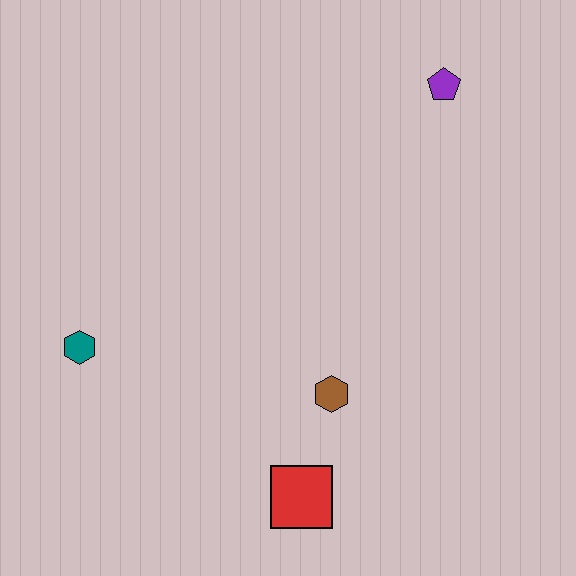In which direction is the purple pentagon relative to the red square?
The purple pentagon is above the red square.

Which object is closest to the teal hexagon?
The brown hexagon is closest to the teal hexagon.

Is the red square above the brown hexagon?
No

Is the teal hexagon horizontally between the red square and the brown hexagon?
No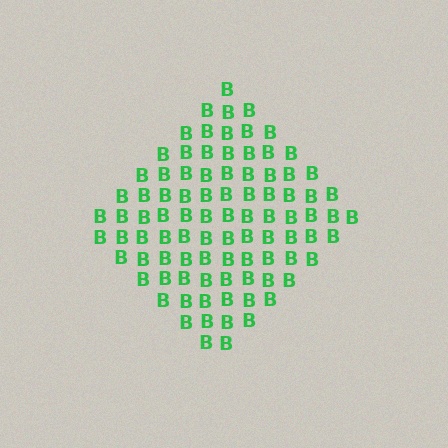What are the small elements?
The small elements are letter B's.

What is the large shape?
The large shape is a diamond.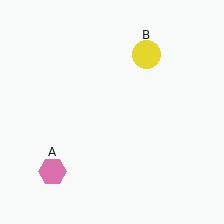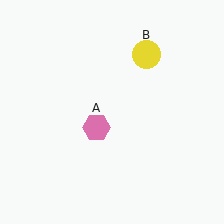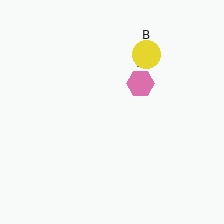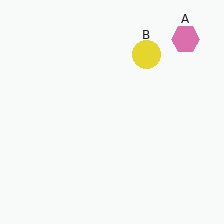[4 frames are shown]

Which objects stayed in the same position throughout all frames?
Yellow circle (object B) remained stationary.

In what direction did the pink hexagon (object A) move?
The pink hexagon (object A) moved up and to the right.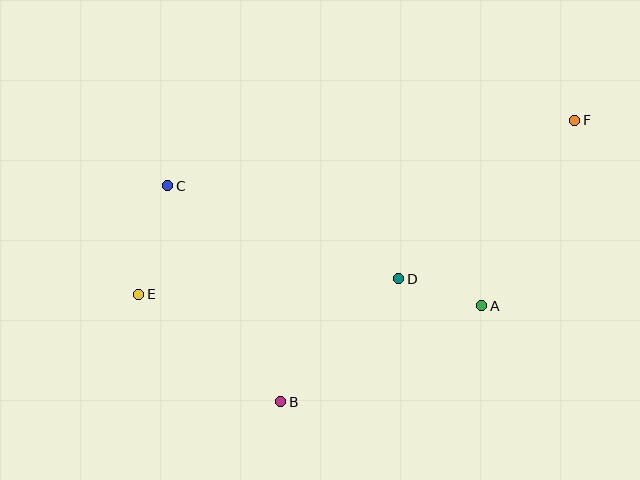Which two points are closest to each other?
Points A and D are closest to each other.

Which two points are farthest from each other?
Points E and F are farthest from each other.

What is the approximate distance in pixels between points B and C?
The distance between B and C is approximately 244 pixels.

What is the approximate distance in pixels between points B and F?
The distance between B and F is approximately 407 pixels.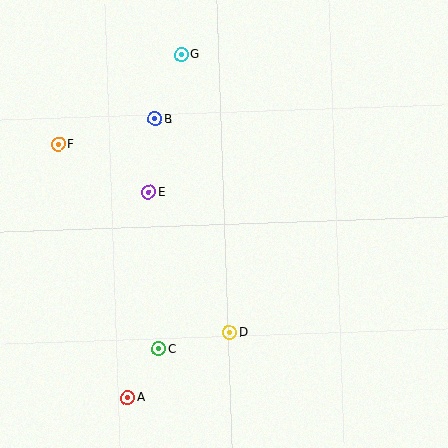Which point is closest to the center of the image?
Point E at (149, 192) is closest to the center.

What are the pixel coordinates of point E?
Point E is at (149, 192).